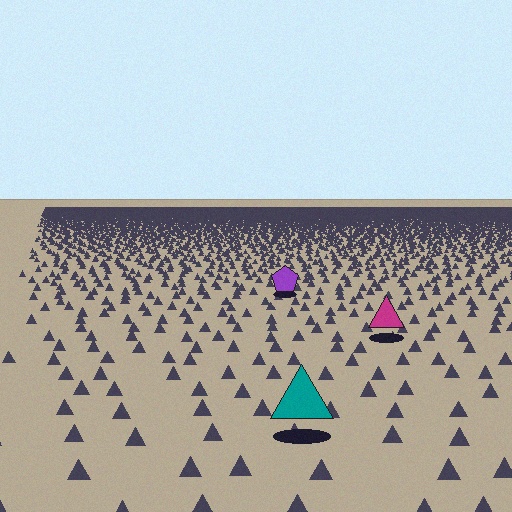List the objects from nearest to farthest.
From nearest to farthest: the teal triangle, the magenta triangle, the purple pentagon.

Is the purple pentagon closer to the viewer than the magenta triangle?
No. The magenta triangle is closer — you can tell from the texture gradient: the ground texture is coarser near it.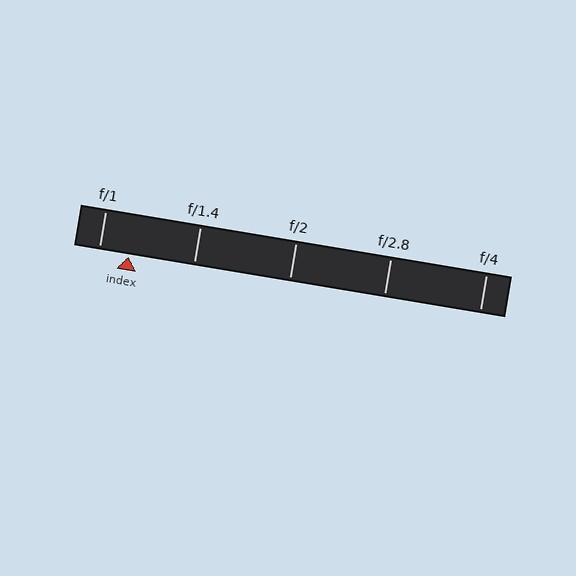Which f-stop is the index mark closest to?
The index mark is closest to f/1.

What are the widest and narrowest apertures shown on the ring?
The widest aperture shown is f/1 and the narrowest is f/4.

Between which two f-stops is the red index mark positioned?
The index mark is between f/1 and f/1.4.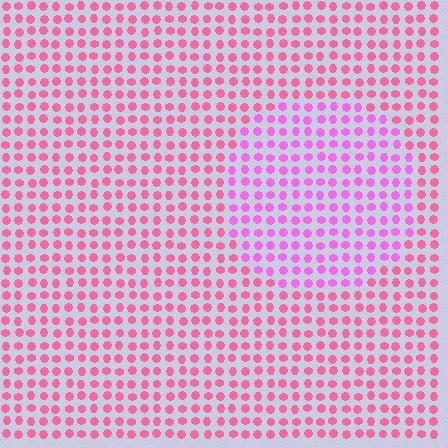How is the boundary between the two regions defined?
The boundary is defined purely by a slight shift in hue (about 32 degrees). Spacing, size, and orientation are identical on both sides.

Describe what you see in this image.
The image is filled with small pink elements in a uniform arrangement. A circle-shaped region is visible where the elements are tinted to a slightly different hue, forming a subtle color boundary.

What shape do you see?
I see a circle.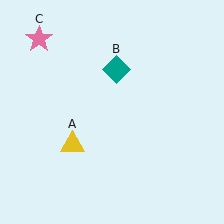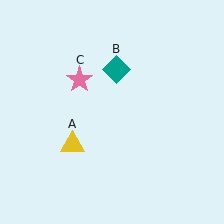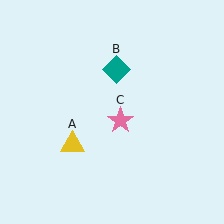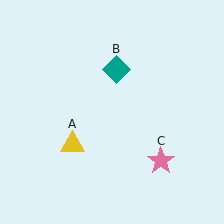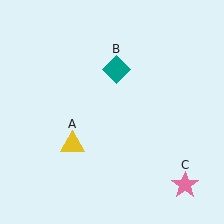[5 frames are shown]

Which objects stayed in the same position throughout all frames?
Yellow triangle (object A) and teal diamond (object B) remained stationary.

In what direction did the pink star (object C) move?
The pink star (object C) moved down and to the right.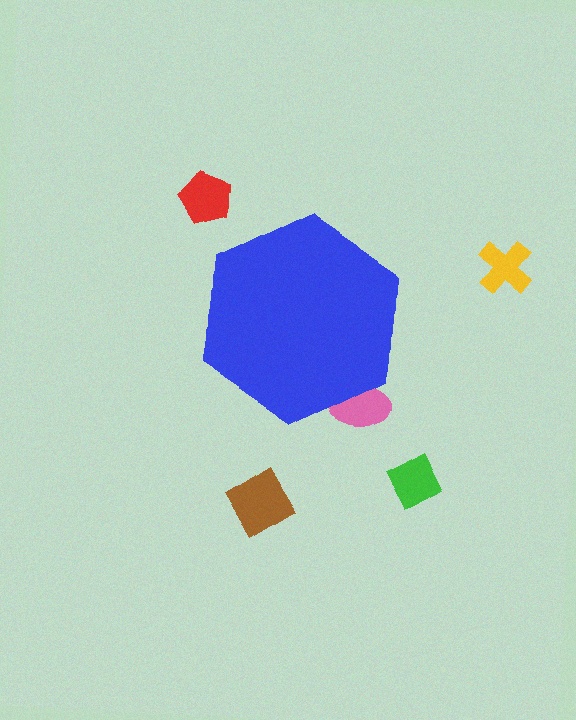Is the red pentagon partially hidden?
No, the red pentagon is fully visible.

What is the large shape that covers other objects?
A blue hexagon.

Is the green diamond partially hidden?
No, the green diamond is fully visible.